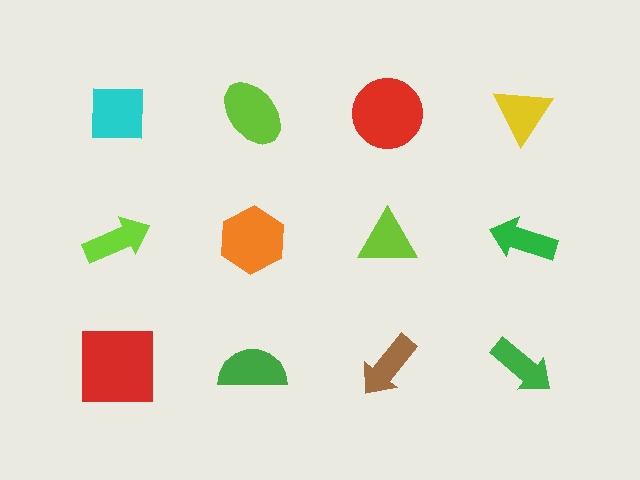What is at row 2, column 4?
A green arrow.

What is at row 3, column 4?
A green arrow.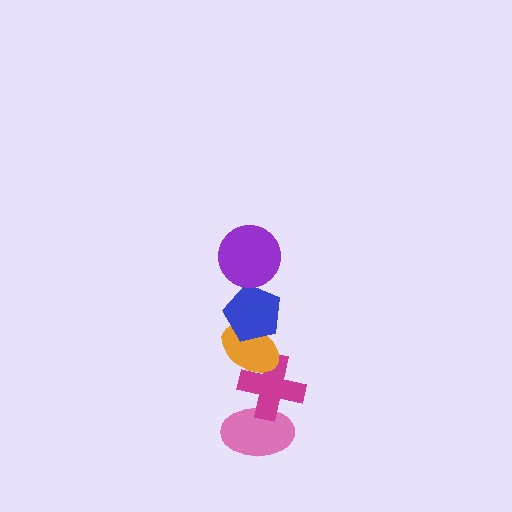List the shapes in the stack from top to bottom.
From top to bottom: the purple circle, the blue pentagon, the orange ellipse, the magenta cross, the pink ellipse.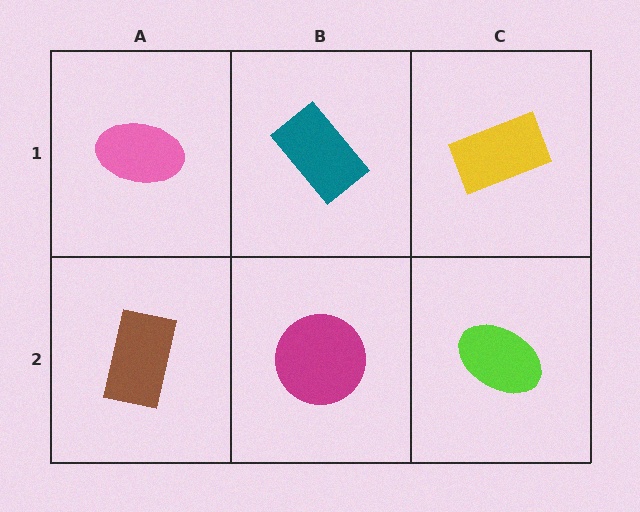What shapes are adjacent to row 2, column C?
A yellow rectangle (row 1, column C), a magenta circle (row 2, column B).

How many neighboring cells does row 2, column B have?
3.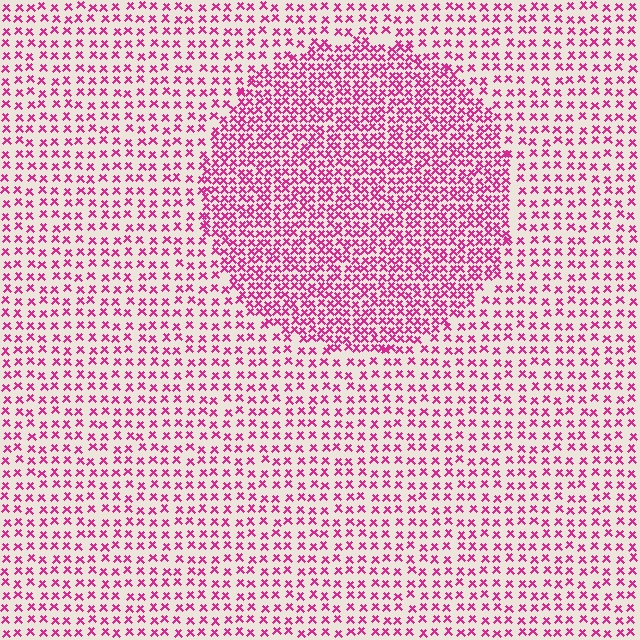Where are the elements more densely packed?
The elements are more densely packed inside the circle boundary.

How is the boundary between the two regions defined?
The boundary is defined by a change in element density (approximately 1.9x ratio). All elements are the same color, size, and shape.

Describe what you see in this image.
The image contains small magenta elements arranged at two different densities. A circle-shaped region is visible where the elements are more densely packed than the surrounding area.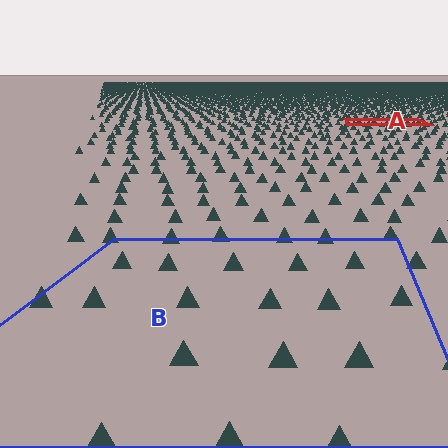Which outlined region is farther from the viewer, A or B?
Region A is farther from the viewer — the texture elements inside it appear smaller and more densely packed.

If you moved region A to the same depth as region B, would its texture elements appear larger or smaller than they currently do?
They would appear larger. At a closer depth, the same texture elements are projected at a bigger on-screen size.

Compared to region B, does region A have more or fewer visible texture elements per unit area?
Region A has more texture elements per unit area — they are packed more densely because it is farther away.